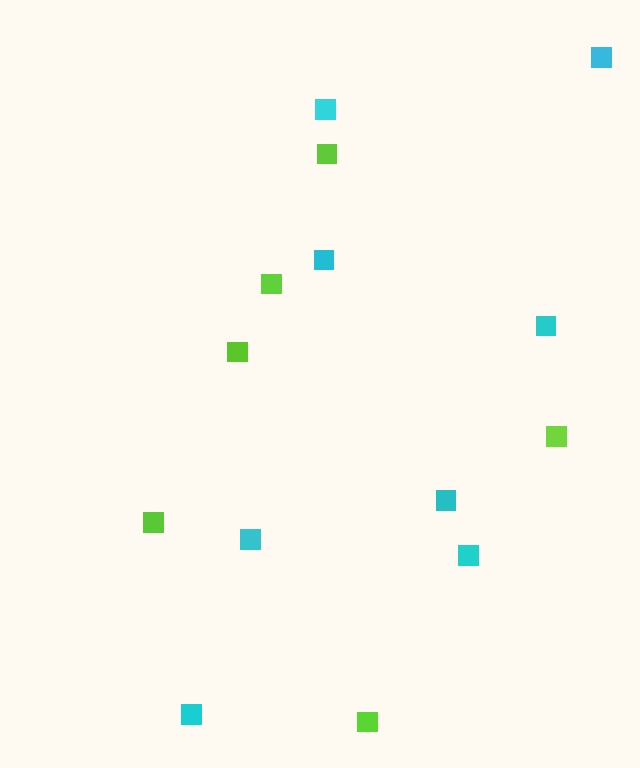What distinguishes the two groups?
There are 2 groups: one group of lime squares (6) and one group of cyan squares (8).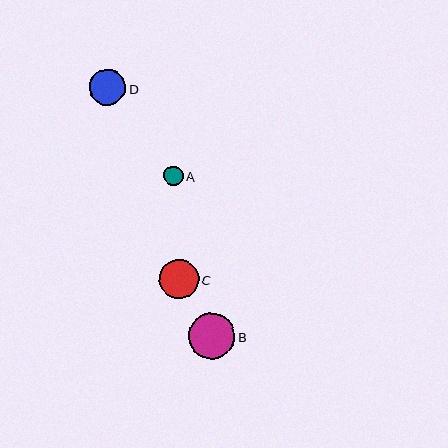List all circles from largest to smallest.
From largest to smallest: B, C, D, A.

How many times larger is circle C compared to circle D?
Circle C is approximately 1.1 times the size of circle D.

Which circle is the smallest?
Circle A is the smallest with a size of approximately 19 pixels.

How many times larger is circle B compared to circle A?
Circle B is approximately 2.4 times the size of circle A.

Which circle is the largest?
Circle B is the largest with a size of approximately 46 pixels.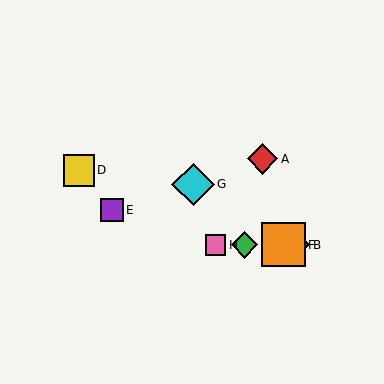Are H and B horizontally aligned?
Yes, both are at y≈245.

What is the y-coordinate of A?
Object A is at y≈159.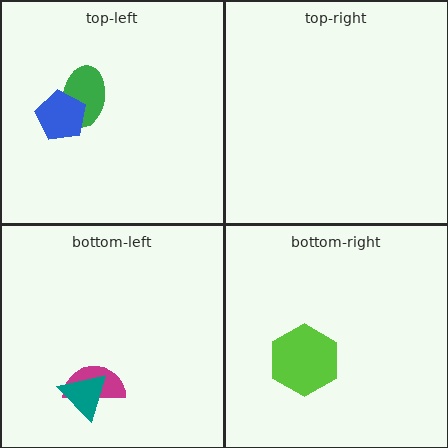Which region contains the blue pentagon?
The top-left region.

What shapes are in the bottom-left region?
The magenta semicircle, the teal triangle.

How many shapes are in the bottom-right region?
1.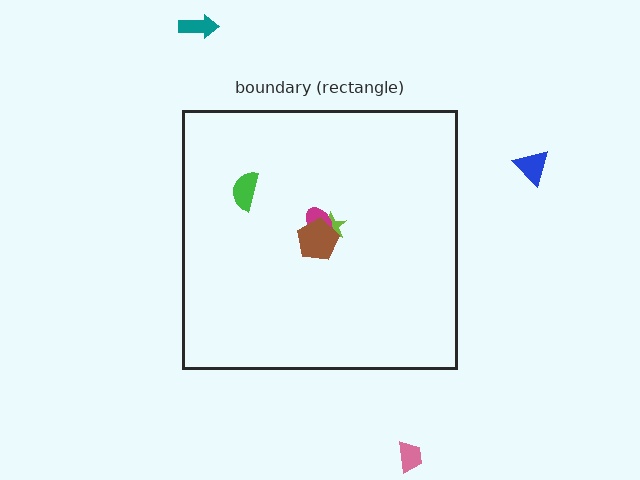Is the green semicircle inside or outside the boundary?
Inside.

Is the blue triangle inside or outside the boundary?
Outside.